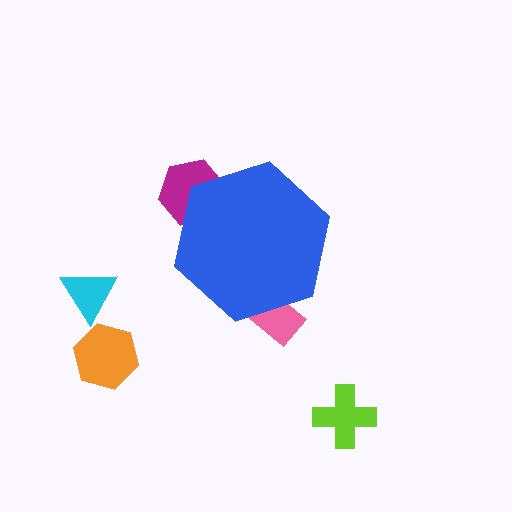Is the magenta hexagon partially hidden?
Yes, the magenta hexagon is partially hidden behind the blue hexagon.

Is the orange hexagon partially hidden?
No, the orange hexagon is fully visible.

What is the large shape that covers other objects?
A blue hexagon.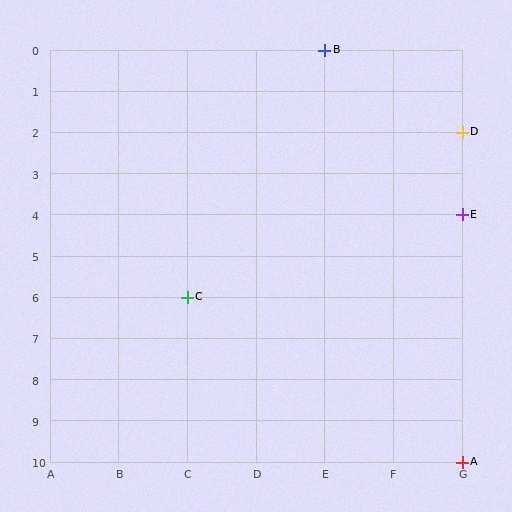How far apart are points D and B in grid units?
Points D and B are 2 columns and 2 rows apart (about 2.8 grid units diagonally).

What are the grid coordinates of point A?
Point A is at grid coordinates (G, 10).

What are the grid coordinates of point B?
Point B is at grid coordinates (E, 0).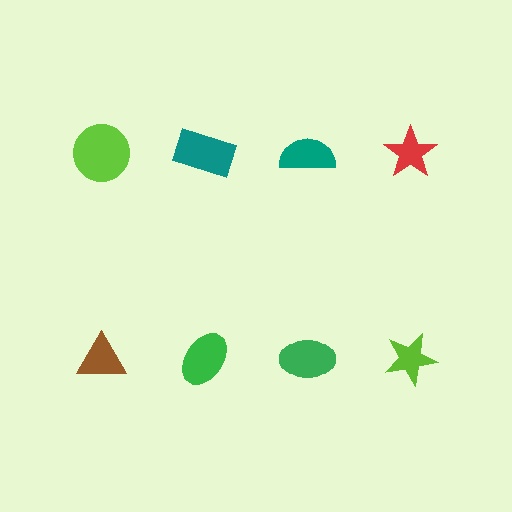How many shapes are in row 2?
4 shapes.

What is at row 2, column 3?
A green ellipse.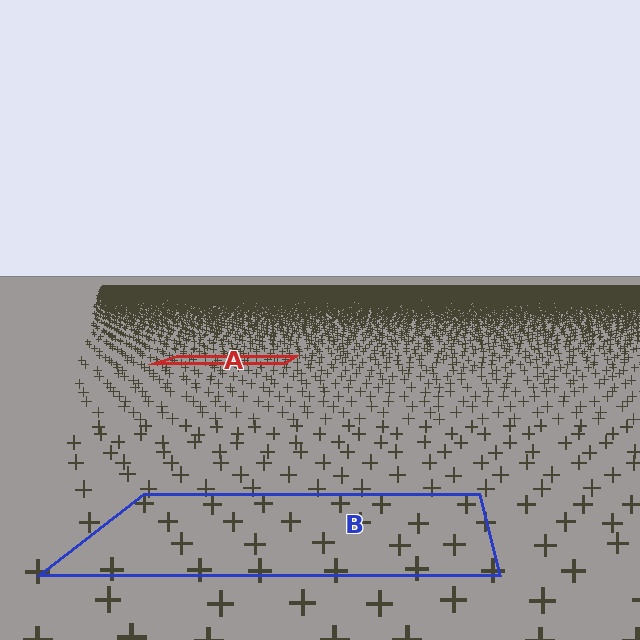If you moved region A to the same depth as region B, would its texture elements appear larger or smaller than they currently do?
They would appear larger. At a closer depth, the same texture elements are projected at a bigger on-screen size.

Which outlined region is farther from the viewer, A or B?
Region A is farther from the viewer — the texture elements inside it appear smaller and more densely packed.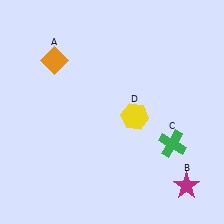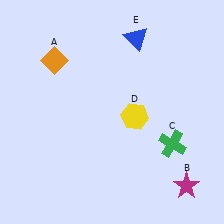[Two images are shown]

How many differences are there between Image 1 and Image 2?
There is 1 difference between the two images.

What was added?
A blue triangle (E) was added in Image 2.